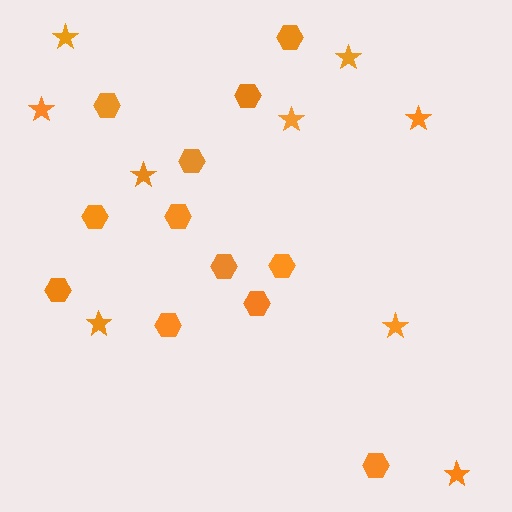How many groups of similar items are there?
There are 2 groups: one group of hexagons (12) and one group of stars (9).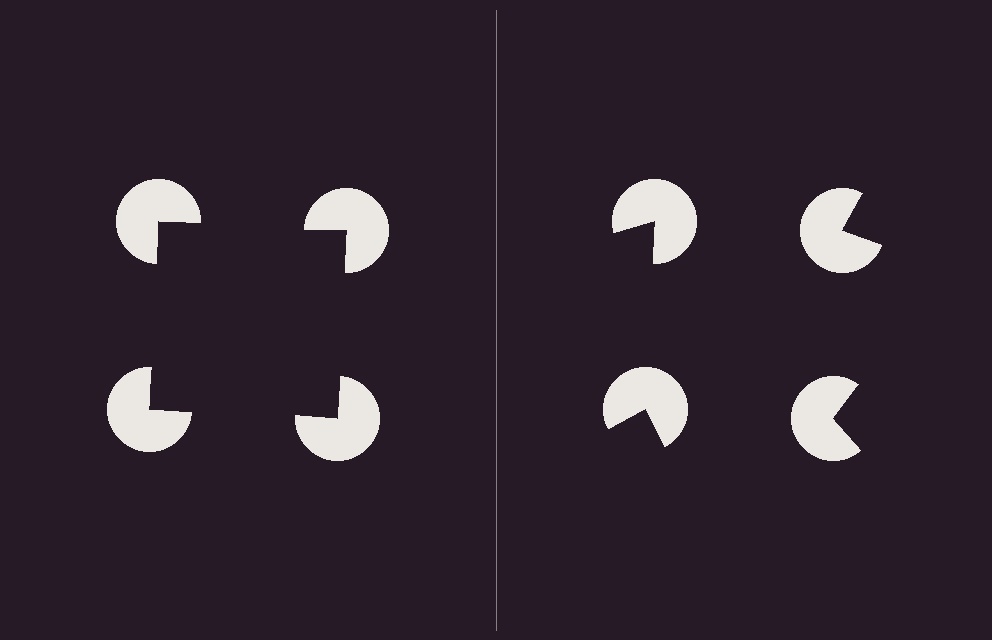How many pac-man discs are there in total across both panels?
8 — 4 on each side.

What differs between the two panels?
The pac-man discs are positioned identically on both sides; only the wedge orientations differ. On the left they align to a square; on the right they are misaligned.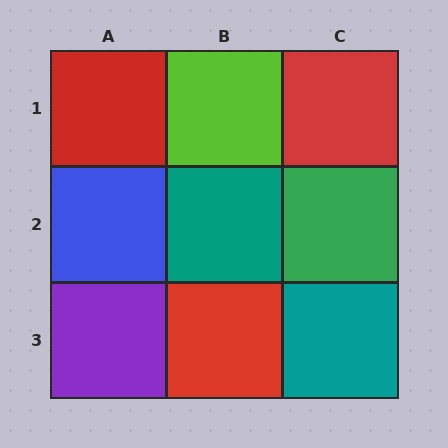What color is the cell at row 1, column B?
Lime.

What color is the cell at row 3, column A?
Purple.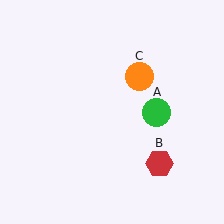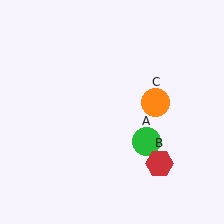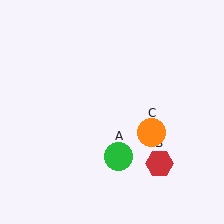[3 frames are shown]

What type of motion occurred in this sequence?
The green circle (object A), orange circle (object C) rotated clockwise around the center of the scene.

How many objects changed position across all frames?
2 objects changed position: green circle (object A), orange circle (object C).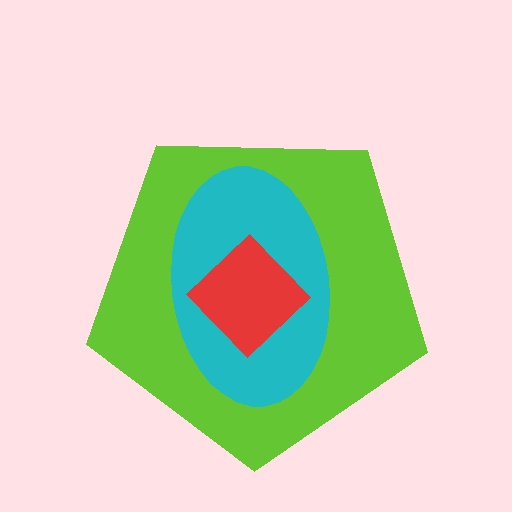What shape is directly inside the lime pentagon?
The cyan ellipse.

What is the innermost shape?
The red diamond.